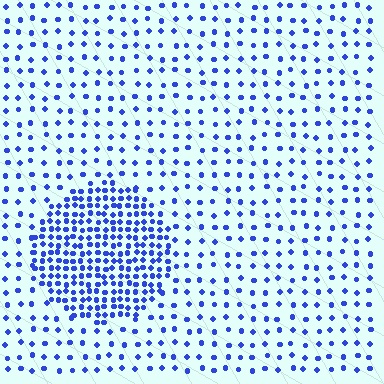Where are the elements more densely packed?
The elements are more densely packed inside the circle boundary.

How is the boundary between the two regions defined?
The boundary is defined by a change in element density (approximately 2.8x ratio). All elements are the same color, size, and shape.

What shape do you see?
I see a circle.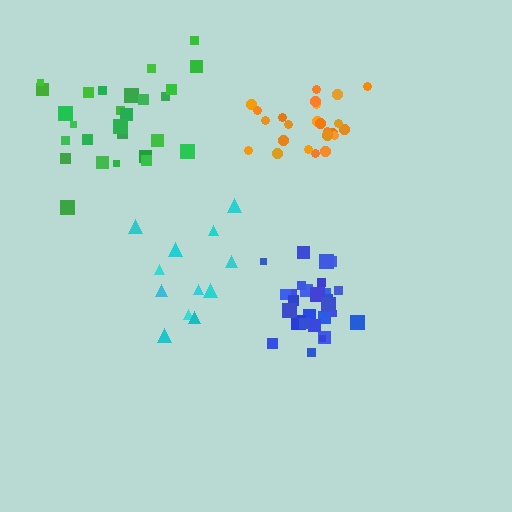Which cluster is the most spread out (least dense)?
Cyan.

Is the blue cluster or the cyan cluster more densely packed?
Blue.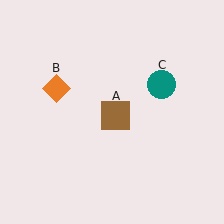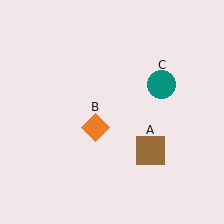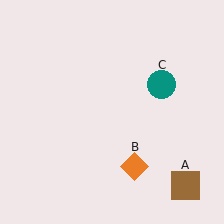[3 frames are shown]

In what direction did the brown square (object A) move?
The brown square (object A) moved down and to the right.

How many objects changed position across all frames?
2 objects changed position: brown square (object A), orange diamond (object B).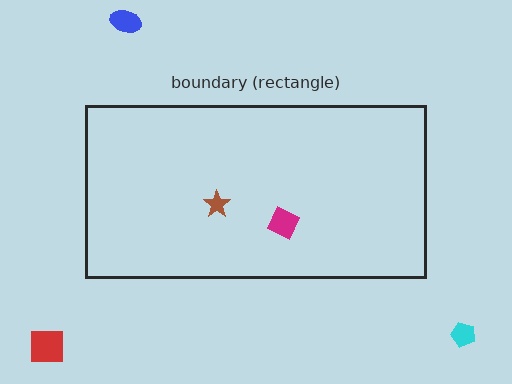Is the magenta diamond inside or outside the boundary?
Inside.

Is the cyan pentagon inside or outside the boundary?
Outside.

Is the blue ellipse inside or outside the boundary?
Outside.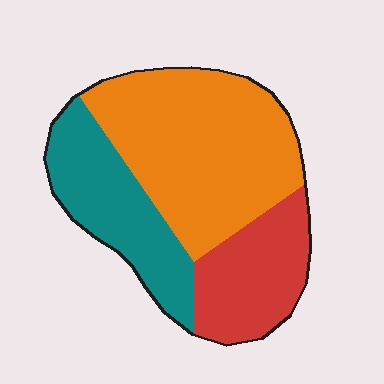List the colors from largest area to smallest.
From largest to smallest: orange, teal, red.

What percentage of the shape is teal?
Teal takes up between a quarter and a half of the shape.